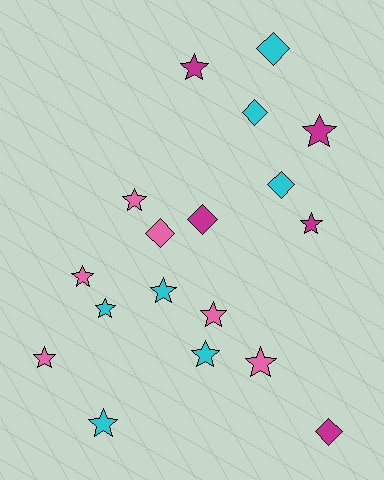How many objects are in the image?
There are 18 objects.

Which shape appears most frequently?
Star, with 12 objects.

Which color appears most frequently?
Cyan, with 7 objects.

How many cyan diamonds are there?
There are 3 cyan diamonds.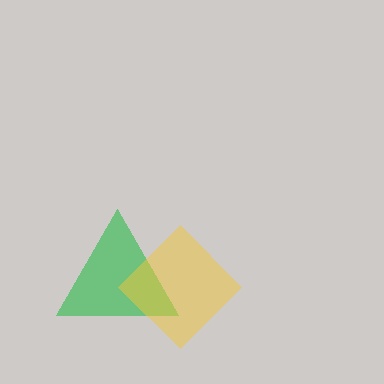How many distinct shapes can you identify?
There are 2 distinct shapes: a green triangle, a yellow diamond.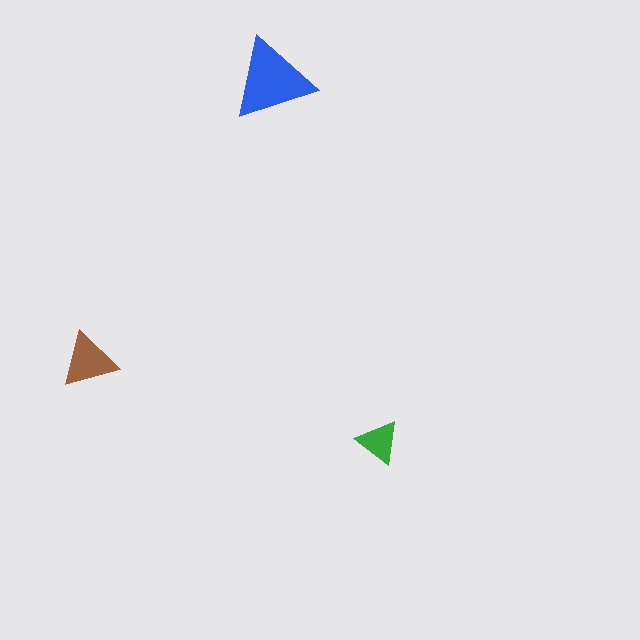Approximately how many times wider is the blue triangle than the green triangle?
About 2 times wider.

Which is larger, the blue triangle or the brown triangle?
The blue one.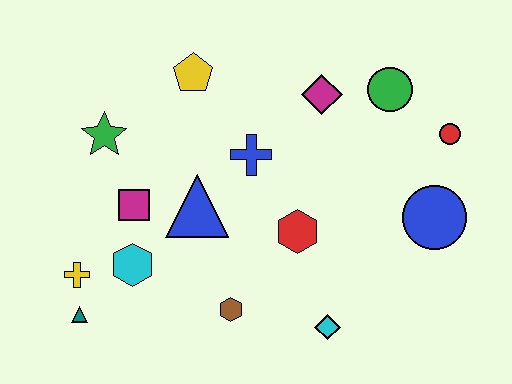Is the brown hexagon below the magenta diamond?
Yes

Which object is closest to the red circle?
The green circle is closest to the red circle.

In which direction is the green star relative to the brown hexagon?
The green star is above the brown hexagon.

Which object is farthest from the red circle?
The teal triangle is farthest from the red circle.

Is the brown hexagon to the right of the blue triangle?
Yes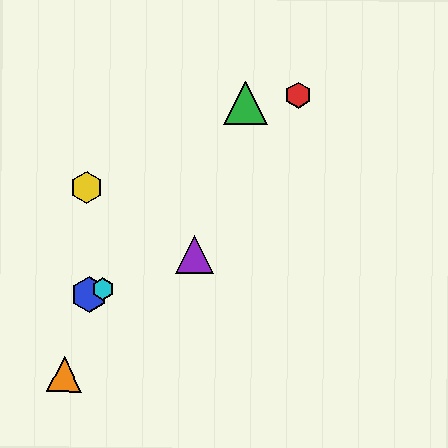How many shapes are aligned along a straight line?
3 shapes (the blue hexagon, the purple triangle, the cyan hexagon) are aligned along a straight line.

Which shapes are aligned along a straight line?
The blue hexagon, the purple triangle, the cyan hexagon are aligned along a straight line.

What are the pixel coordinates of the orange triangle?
The orange triangle is at (64, 375).